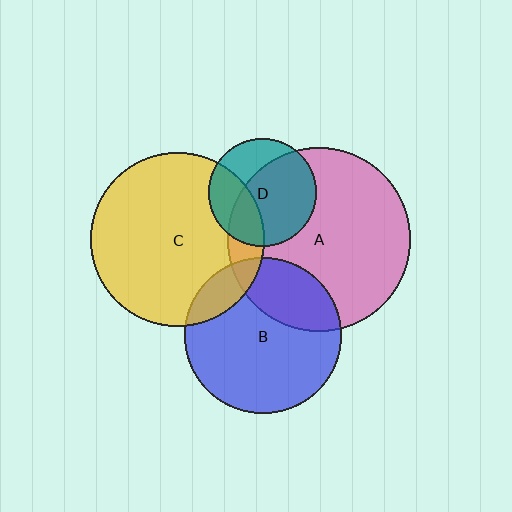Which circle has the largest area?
Circle A (pink).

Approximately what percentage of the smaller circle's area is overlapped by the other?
Approximately 35%.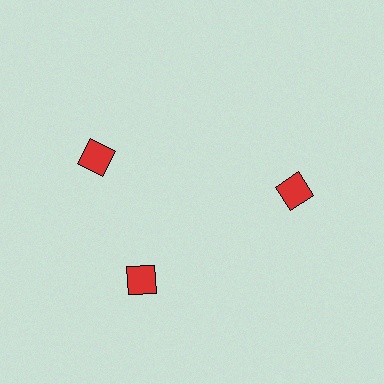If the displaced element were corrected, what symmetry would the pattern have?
It would have 3-fold rotational symmetry — the pattern would map onto itself every 120 degrees.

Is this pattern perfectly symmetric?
No. The 3 red diamonds are arranged in a ring, but one element near the 11 o'clock position is rotated out of alignment along the ring, breaking the 3-fold rotational symmetry.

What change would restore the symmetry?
The symmetry would be restored by rotating it back into even spacing with its neighbors so that all 3 diamonds sit at equal angles and equal distance from the center.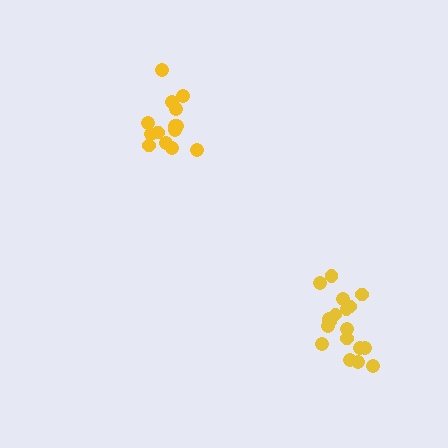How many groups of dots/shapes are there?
There are 2 groups.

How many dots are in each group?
Group 1: 14 dots, Group 2: 19 dots (33 total).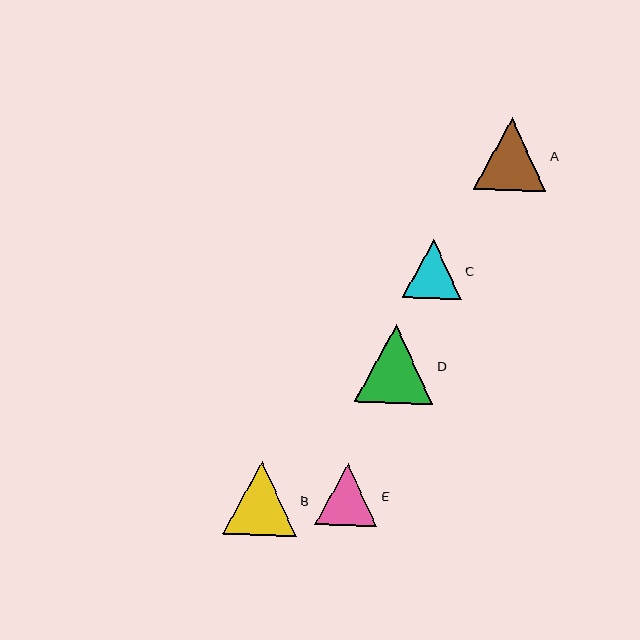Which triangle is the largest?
Triangle D is the largest with a size of approximately 78 pixels.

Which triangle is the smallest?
Triangle C is the smallest with a size of approximately 59 pixels.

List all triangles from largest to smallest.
From largest to smallest: D, B, A, E, C.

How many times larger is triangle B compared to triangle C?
Triangle B is approximately 1.3 times the size of triangle C.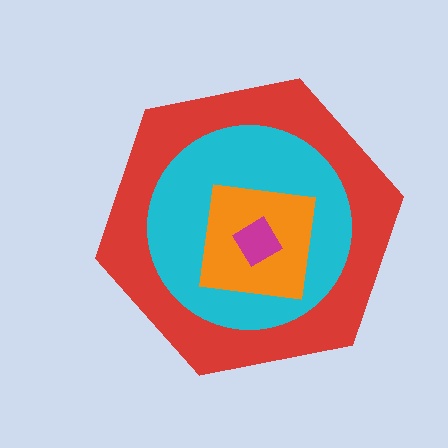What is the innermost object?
The magenta diamond.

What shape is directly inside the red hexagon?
The cyan circle.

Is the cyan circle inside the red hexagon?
Yes.